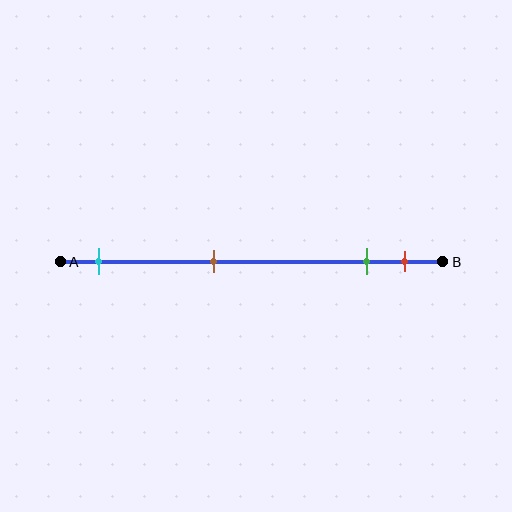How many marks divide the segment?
There are 4 marks dividing the segment.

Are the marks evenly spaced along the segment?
No, the marks are not evenly spaced.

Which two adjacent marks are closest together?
The green and red marks are the closest adjacent pair.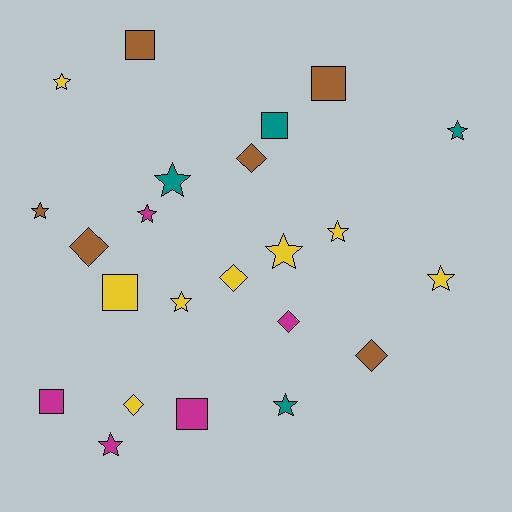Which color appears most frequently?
Yellow, with 8 objects.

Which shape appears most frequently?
Star, with 11 objects.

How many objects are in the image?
There are 23 objects.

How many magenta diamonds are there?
There is 1 magenta diamond.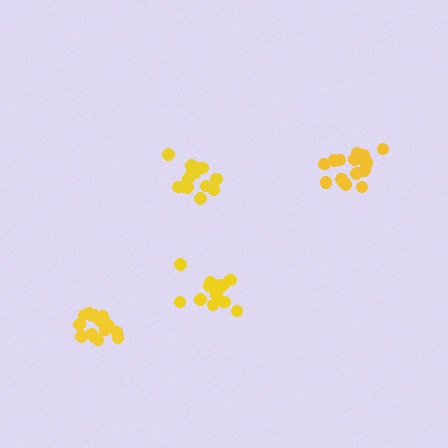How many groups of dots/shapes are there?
There are 4 groups.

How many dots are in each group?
Group 1: 15 dots, Group 2: 16 dots, Group 3: 12 dots, Group 4: 16 dots (59 total).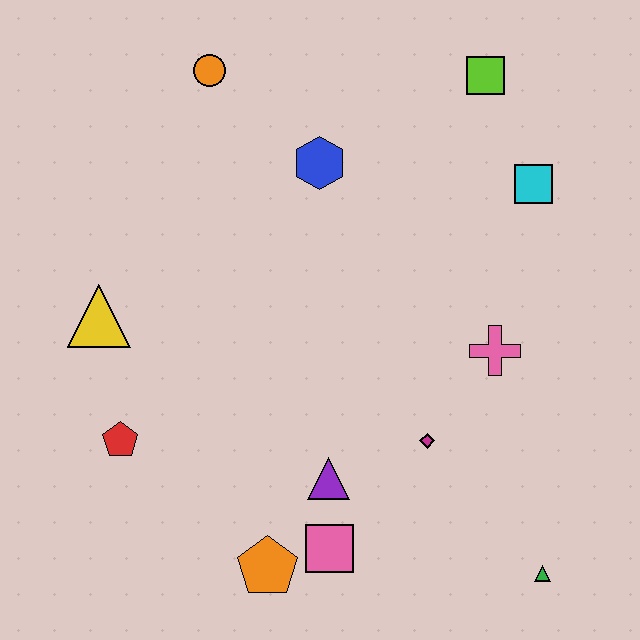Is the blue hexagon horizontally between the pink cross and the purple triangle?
No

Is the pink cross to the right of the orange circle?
Yes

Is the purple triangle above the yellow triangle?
No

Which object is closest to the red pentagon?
The yellow triangle is closest to the red pentagon.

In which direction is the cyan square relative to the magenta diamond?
The cyan square is above the magenta diamond.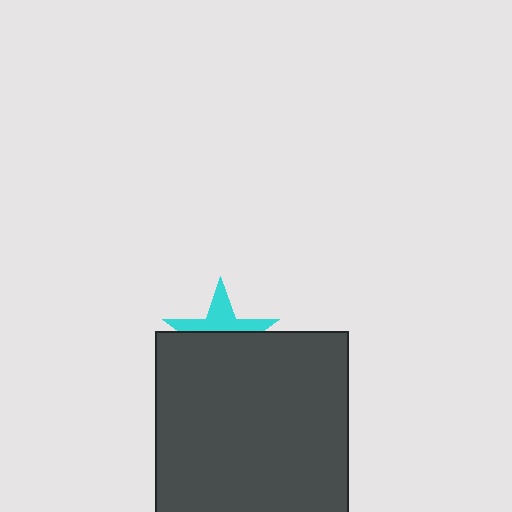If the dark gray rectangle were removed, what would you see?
You would see the complete cyan star.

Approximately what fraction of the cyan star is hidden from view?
Roughly 57% of the cyan star is hidden behind the dark gray rectangle.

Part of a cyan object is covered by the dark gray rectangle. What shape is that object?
It is a star.